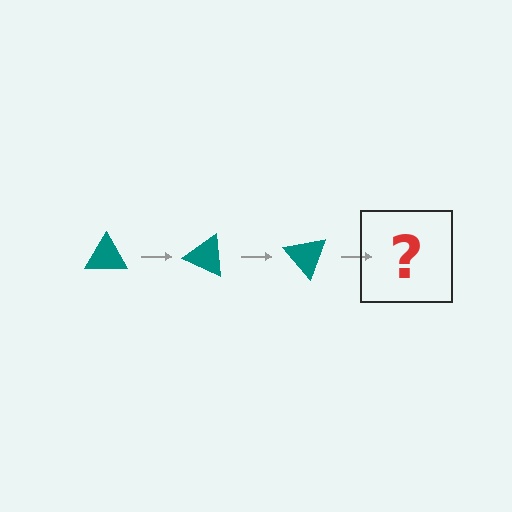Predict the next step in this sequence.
The next step is a teal triangle rotated 75 degrees.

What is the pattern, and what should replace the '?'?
The pattern is that the triangle rotates 25 degrees each step. The '?' should be a teal triangle rotated 75 degrees.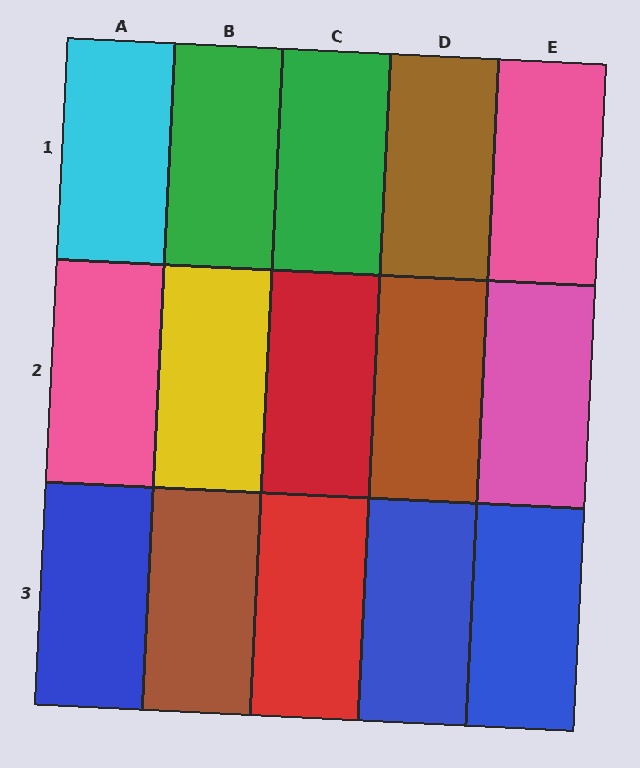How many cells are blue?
3 cells are blue.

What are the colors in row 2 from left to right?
Pink, yellow, red, brown, pink.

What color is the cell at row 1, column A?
Cyan.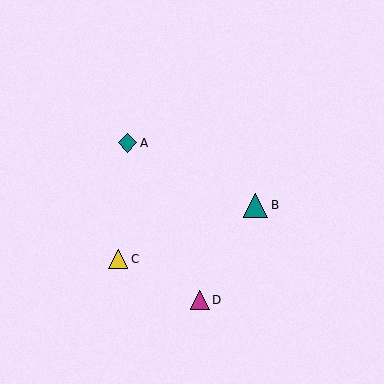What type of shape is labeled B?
Shape B is a teal triangle.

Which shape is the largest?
The teal triangle (labeled B) is the largest.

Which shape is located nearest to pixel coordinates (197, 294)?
The magenta triangle (labeled D) at (200, 300) is nearest to that location.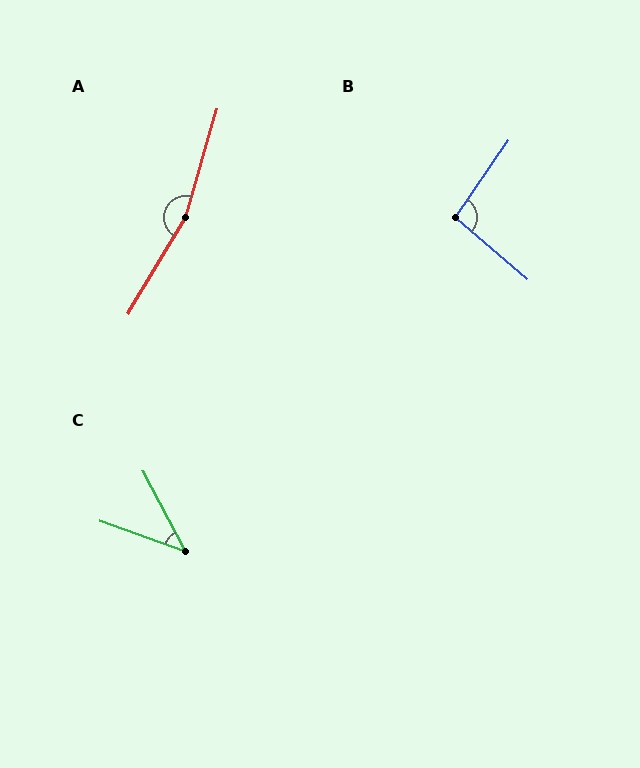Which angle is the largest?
A, at approximately 165 degrees.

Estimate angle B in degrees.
Approximately 96 degrees.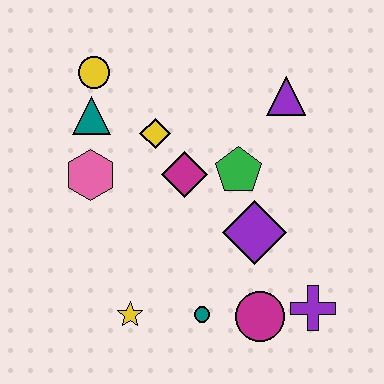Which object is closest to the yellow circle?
The teal triangle is closest to the yellow circle.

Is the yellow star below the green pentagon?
Yes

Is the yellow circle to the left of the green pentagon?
Yes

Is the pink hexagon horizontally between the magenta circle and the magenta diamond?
No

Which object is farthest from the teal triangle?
The purple cross is farthest from the teal triangle.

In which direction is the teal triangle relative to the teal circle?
The teal triangle is above the teal circle.